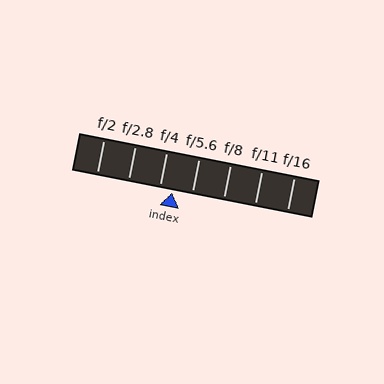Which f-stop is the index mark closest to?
The index mark is closest to f/4.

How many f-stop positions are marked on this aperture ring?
There are 7 f-stop positions marked.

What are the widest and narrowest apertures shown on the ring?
The widest aperture shown is f/2 and the narrowest is f/16.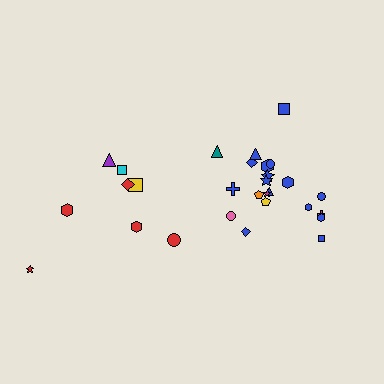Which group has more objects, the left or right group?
The right group.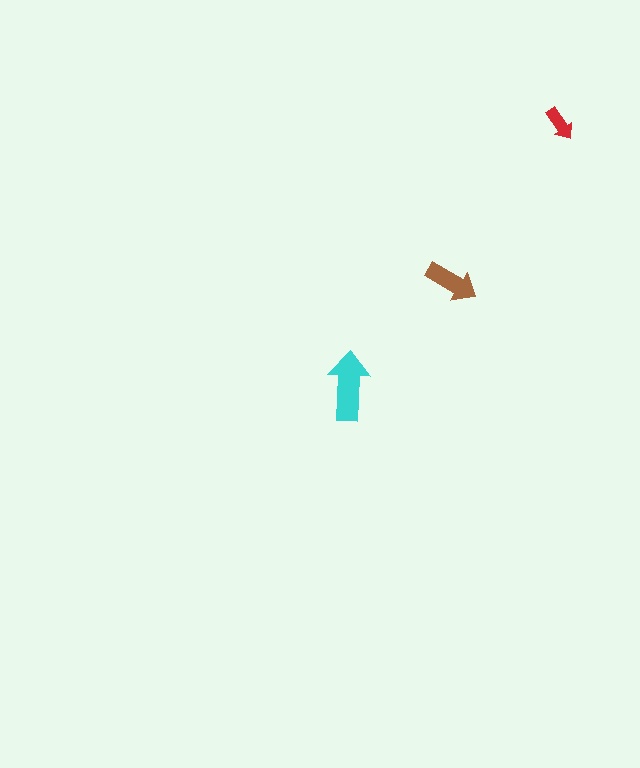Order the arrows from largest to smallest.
the cyan one, the brown one, the red one.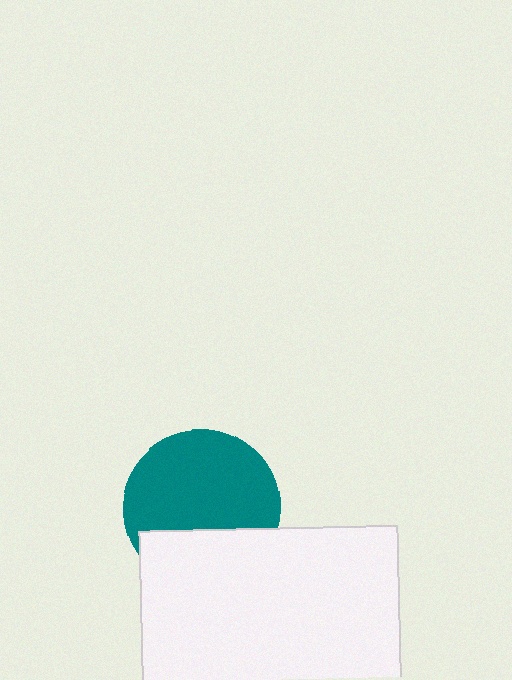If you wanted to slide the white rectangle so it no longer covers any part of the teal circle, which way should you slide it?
Slide it down — that is the most direct way to separate the two shapes.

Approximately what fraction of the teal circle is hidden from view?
Roughly 32% of the teal circle is hidden behind the white rectangle.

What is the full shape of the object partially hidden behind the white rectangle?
The partially hidden object is a teal circle.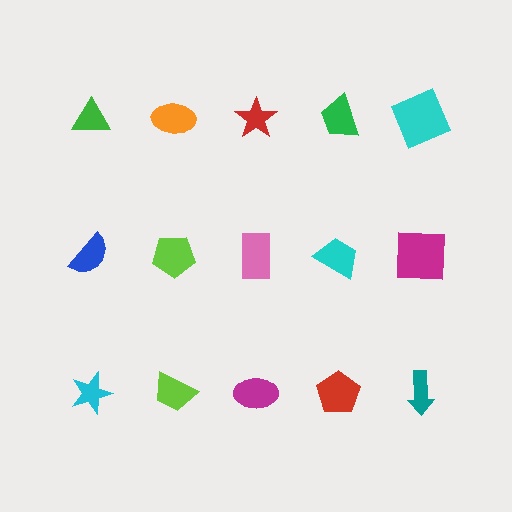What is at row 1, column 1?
A green triangle.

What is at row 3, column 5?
A teal arrow.